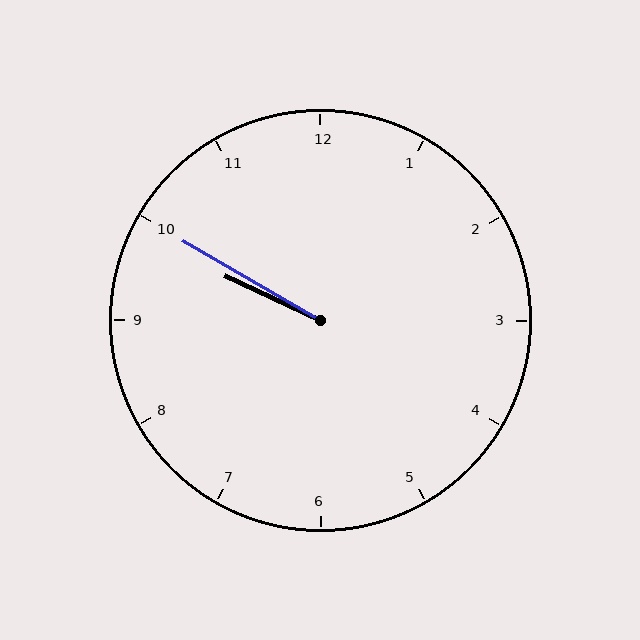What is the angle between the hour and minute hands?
Approximately 5 degrees.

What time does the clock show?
9:50.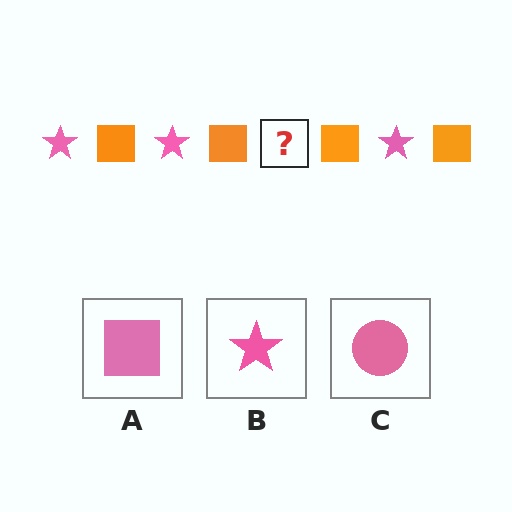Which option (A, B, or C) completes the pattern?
B.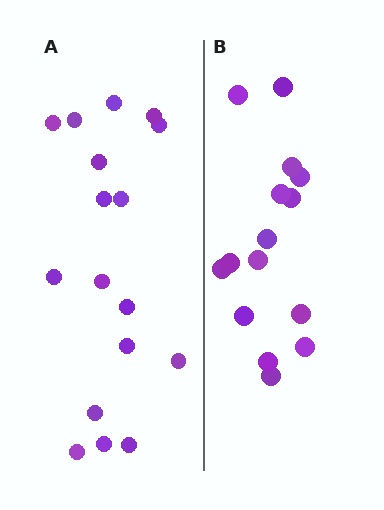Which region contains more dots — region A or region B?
Region A (the left region) has more dots.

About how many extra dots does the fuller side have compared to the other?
Region A has just a few more — roughly 2 or 3 more dots than region B.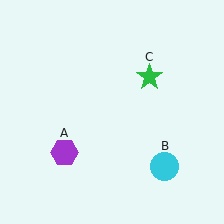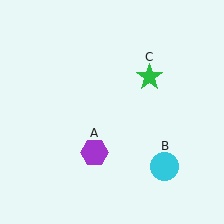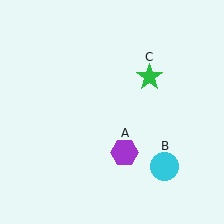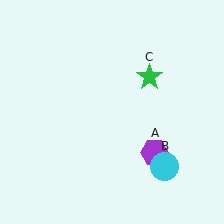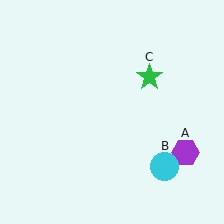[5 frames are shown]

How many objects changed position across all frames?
1 object changed position: purple hexagon (object A).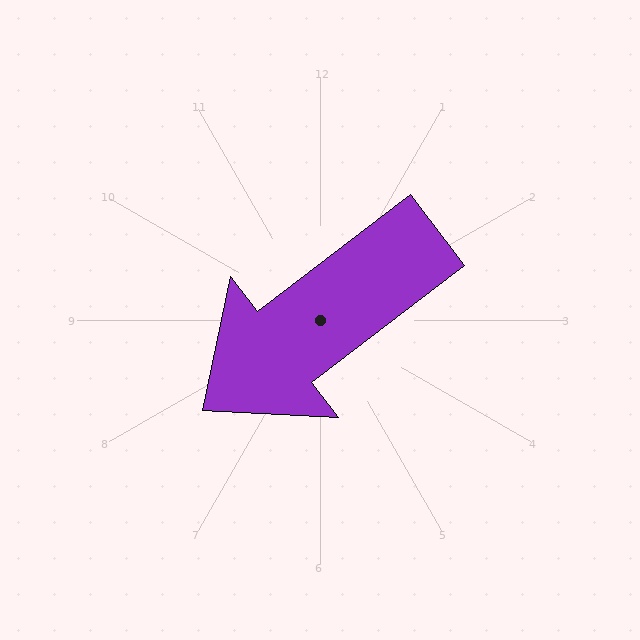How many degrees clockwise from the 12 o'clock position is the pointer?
Approximately 233 degrees.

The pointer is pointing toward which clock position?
Roughly 8 o'clock.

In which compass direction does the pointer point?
Southwest.